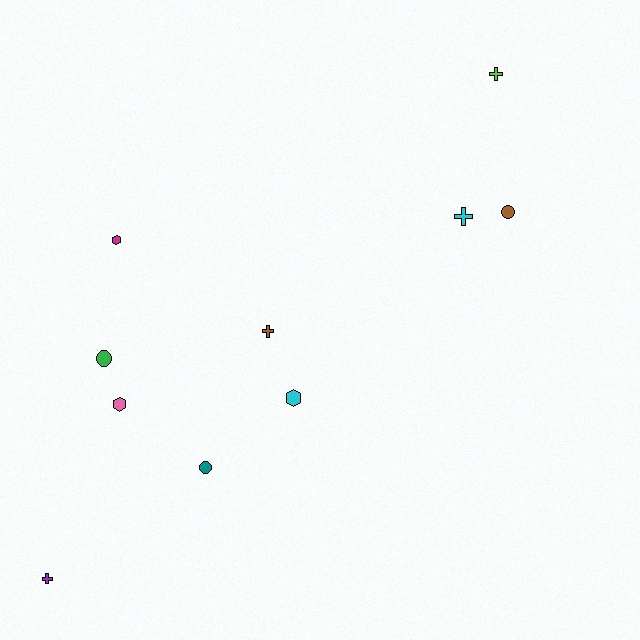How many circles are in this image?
There are 3 circles.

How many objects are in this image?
There are 10 objects.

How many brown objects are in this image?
There are 2 brown objects.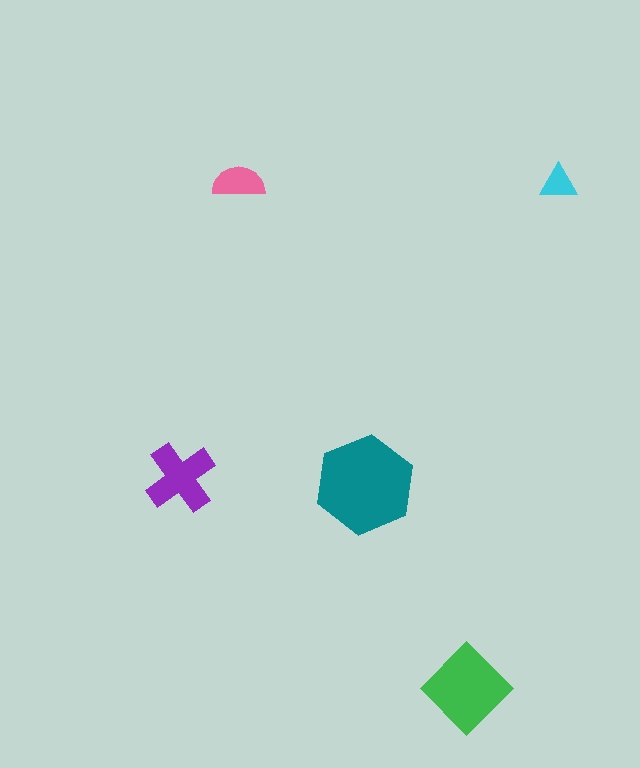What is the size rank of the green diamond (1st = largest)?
2nd.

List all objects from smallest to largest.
The cyan triangle, the pink semicircle, the purple cross, the green diamond, the teal hexagon.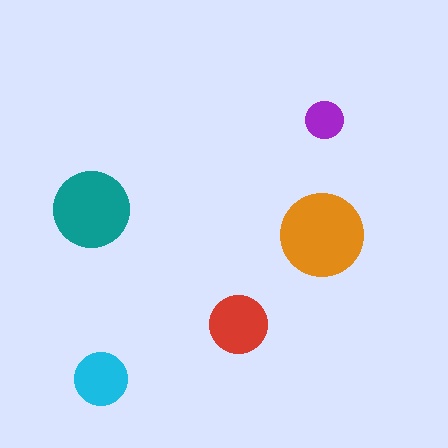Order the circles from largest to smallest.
the orange one, the teal one, the red one, the cyan one, the purple one.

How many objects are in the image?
There are 5 objects in the image.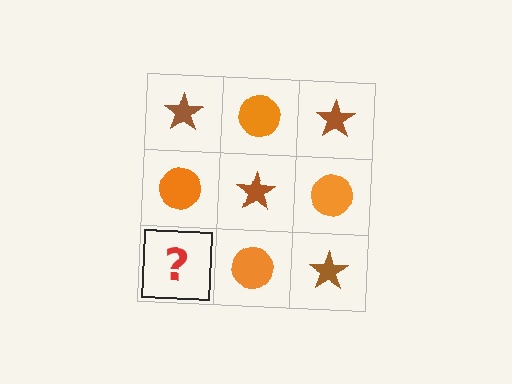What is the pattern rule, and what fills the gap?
The rule is that it alternates brown star and orange circle in a checkerboard pattern. The gap should be filled with a brown star.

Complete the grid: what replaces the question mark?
The question mark should be replaced with a brown star.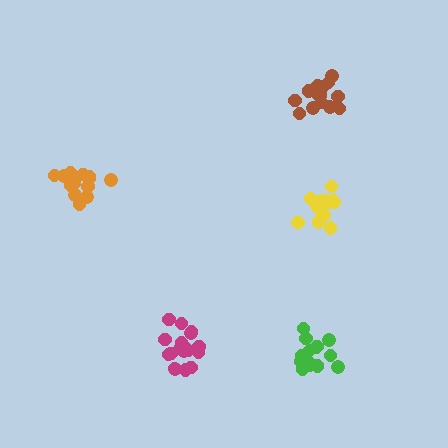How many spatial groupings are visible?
There are 5 spatial groupings.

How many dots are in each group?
Group 1: 14 dots, Group 2: 15 dots, Group 3: 14 dots, Group 4: 16 dots, Group 5: 18 dots (77 total).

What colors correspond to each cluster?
The clusters are colored: orange, green, brown, yellow, magenta.